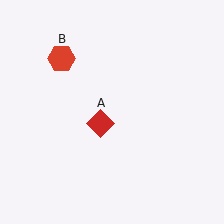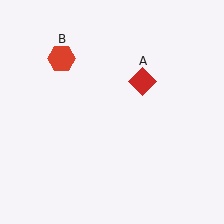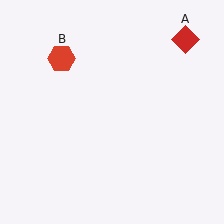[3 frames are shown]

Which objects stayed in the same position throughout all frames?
Red hexagon (object B) remained stationary.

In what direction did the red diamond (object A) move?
The red diamond (object A) moved up and to the right.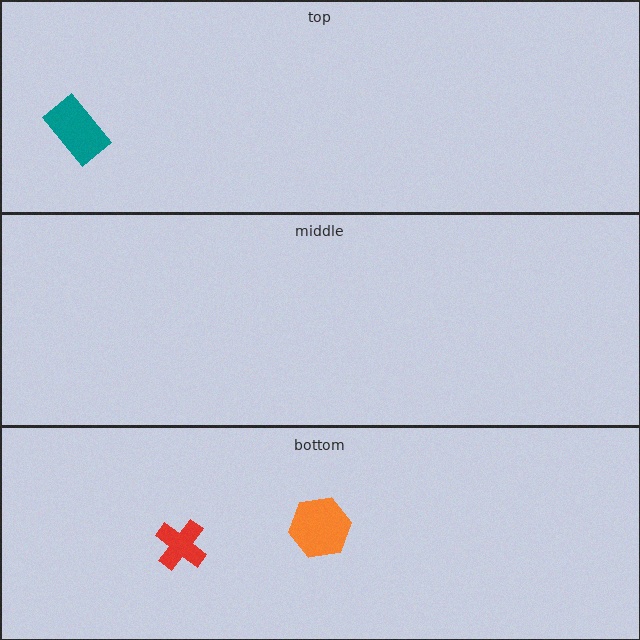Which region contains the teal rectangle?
The top region.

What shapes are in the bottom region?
The red cross, the orange hexagon.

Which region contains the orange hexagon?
The bottom region.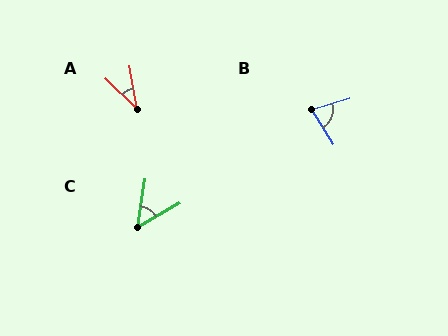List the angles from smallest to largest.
A (36°), C (52°), B (73°).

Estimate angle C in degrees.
Approximately 52 degrees.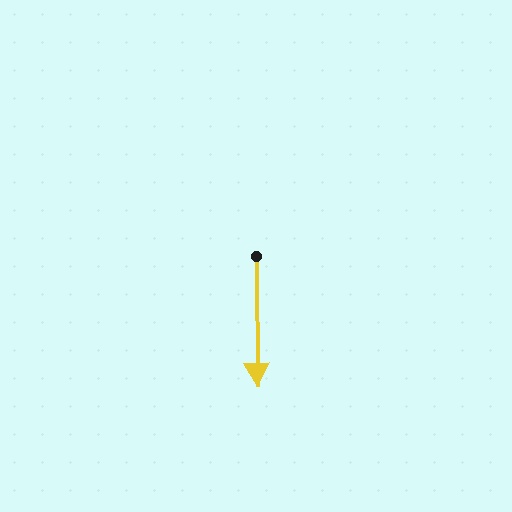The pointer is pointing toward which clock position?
Roughly 6 o'clock.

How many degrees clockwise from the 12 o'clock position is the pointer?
Approximately 180 degrees.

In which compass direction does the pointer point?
South.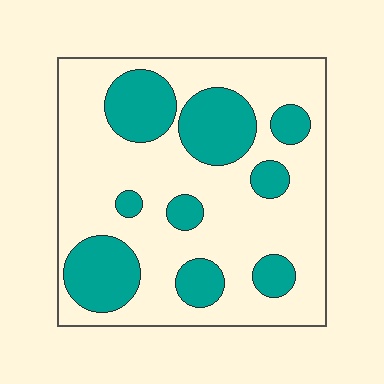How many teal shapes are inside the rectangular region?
9.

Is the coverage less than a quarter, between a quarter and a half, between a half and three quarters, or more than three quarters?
Between a quarter and a half.